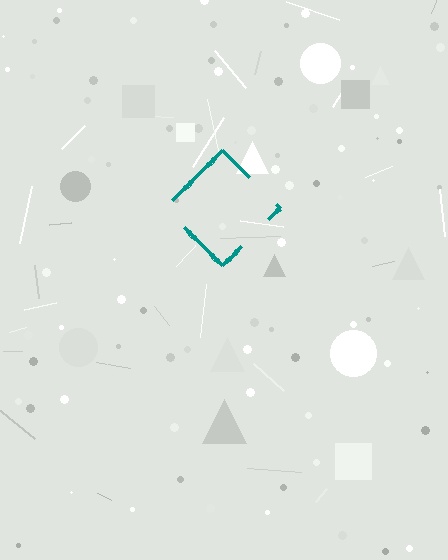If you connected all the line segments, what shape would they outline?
They would outline a diamond.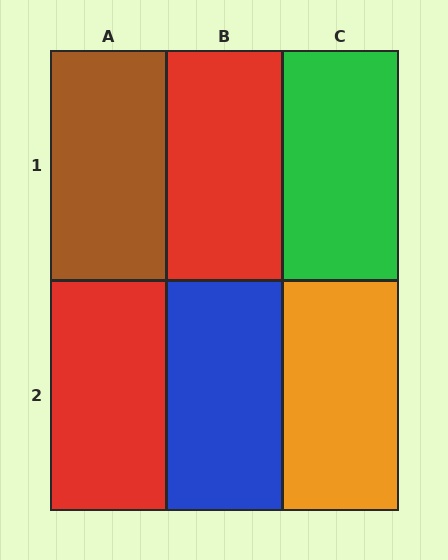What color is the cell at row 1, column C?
Green.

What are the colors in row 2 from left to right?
Red, blue, orange.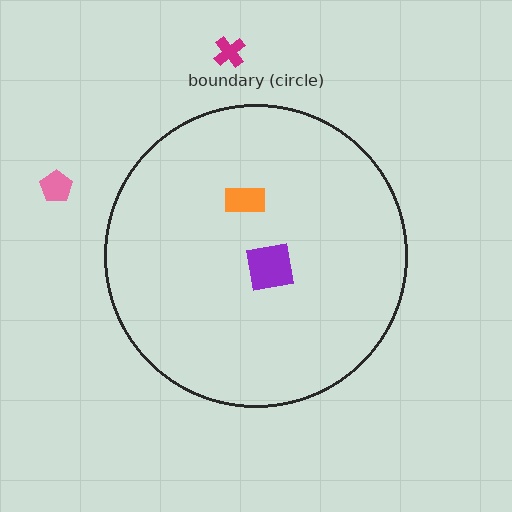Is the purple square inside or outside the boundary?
Inside.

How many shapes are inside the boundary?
2 inside, 2 outside.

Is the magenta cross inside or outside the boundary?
Outside.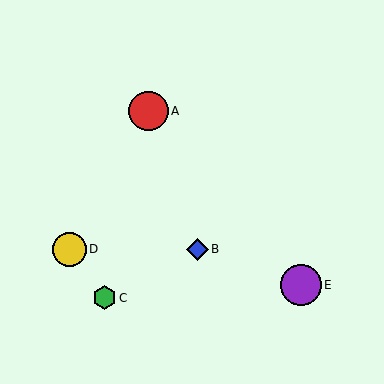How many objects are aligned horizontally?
2 objects (B, D) are aligned horizontally.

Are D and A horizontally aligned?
No, D is at y≈249 and A is at y≈111.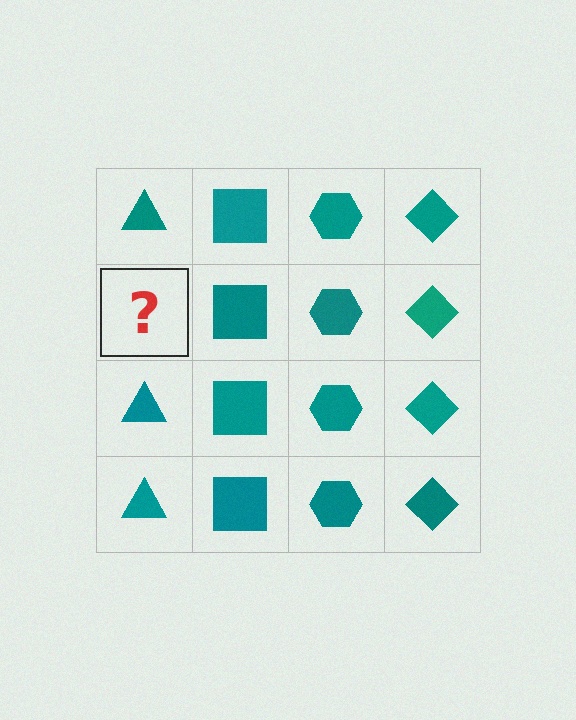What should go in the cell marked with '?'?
The missing cell should contain a teal triangle.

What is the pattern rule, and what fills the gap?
The rule is that each column has a consistent shape. The gap should be filled with a teal triangle.